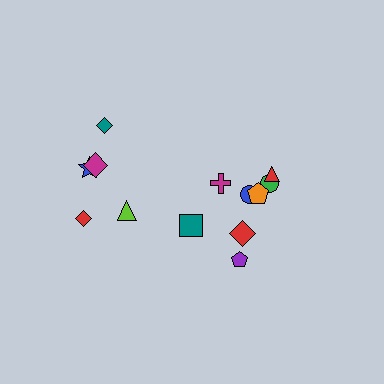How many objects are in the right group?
There are 8 objects.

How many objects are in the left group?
There are 5 objects.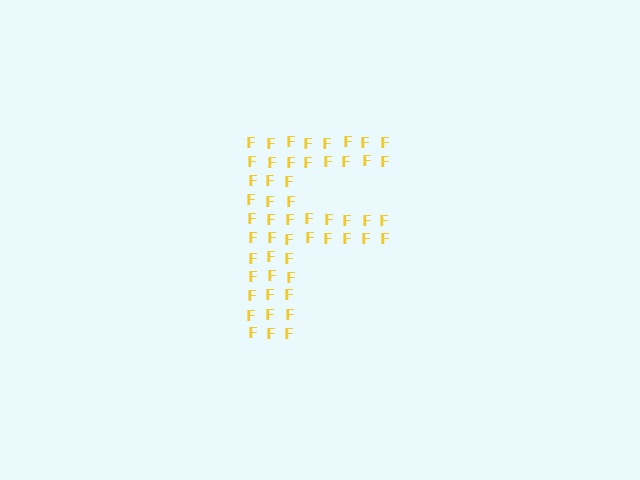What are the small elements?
The small elements are letter F's.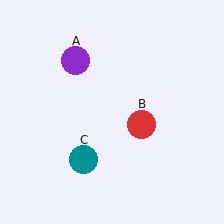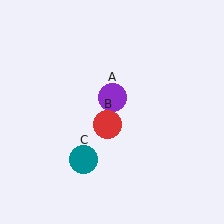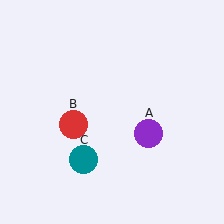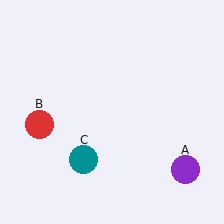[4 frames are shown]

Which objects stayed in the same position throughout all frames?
Teal circle (object C) remained stationary.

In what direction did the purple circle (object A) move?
The purple circle (object A) moved down and to the right.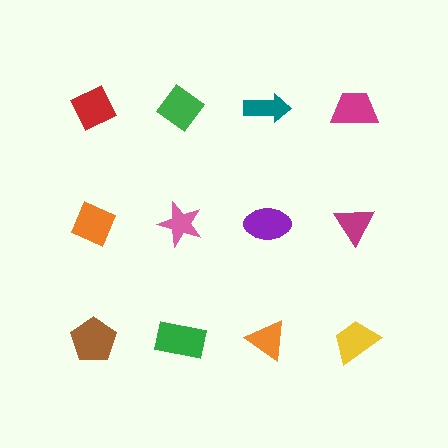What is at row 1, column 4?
A magenta trapezoid.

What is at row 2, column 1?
An orange diamond.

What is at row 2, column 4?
A magenta triangle.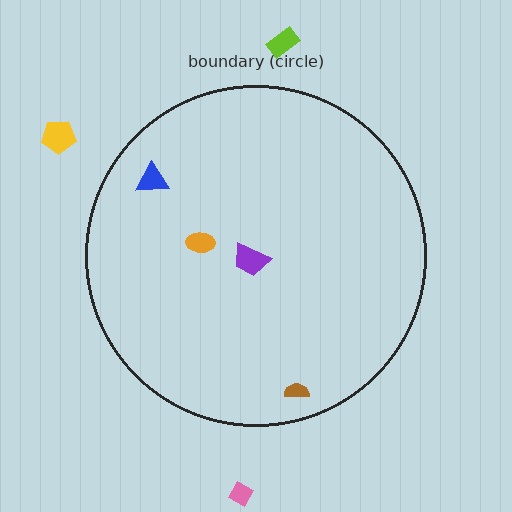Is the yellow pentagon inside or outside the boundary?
Outside.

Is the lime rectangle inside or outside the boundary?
Outside.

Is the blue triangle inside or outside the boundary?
Inside.